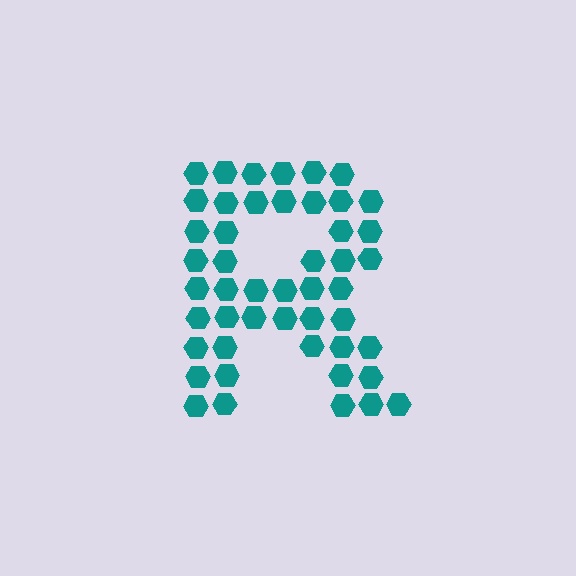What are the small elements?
The small elements are hexagons.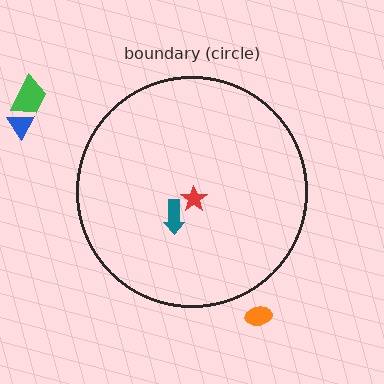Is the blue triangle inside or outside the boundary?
Outside.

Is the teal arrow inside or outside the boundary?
Inside.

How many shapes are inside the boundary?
2 inside, 3 outside.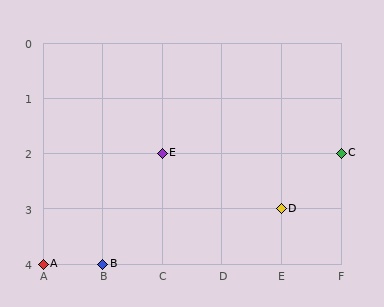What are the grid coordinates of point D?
Point D is at grid coordinates (E, 3).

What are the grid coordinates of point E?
Point E is at grid coordinates (C, 2).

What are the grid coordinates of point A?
Point A is at grid coordinates (A, 4).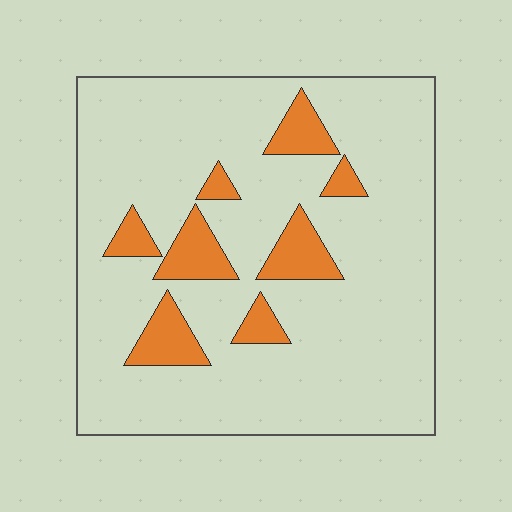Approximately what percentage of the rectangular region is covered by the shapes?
Approximately 15%.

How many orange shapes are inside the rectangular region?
8.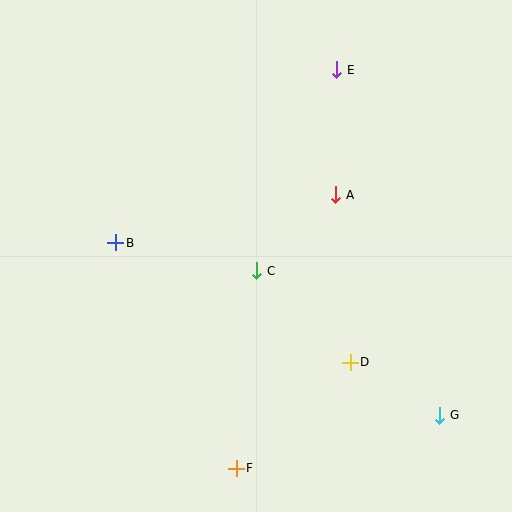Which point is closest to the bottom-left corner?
Point F is closest to the bottom-left corner.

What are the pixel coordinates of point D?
Point D is at (350, 362).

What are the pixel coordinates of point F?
Point F is at (236, 468).